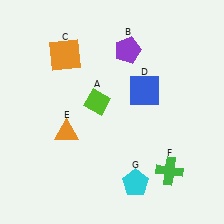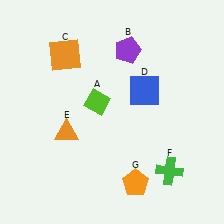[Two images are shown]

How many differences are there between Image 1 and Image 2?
There is 1 difference between the two images.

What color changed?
The pentagon (G) changed from cyan in Image 1 to orange in Image 2.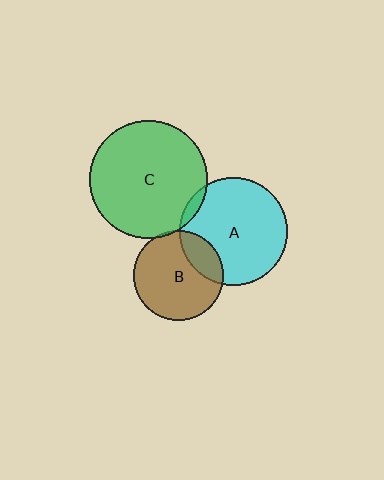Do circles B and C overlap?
Yes.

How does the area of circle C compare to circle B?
Approximately 1.8 times.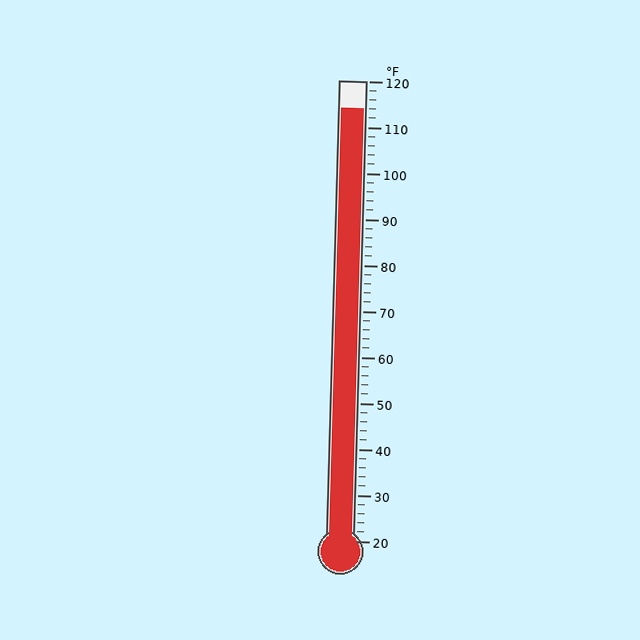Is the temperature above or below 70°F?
The temperature is above 70°F.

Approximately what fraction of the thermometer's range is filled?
The thermometer is filled to approximately 95% of its range.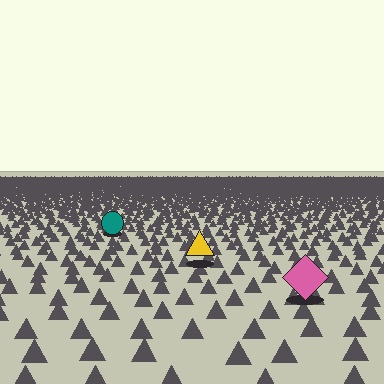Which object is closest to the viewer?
The pink diamond is closest. The texture marks near it are larger and more spread out.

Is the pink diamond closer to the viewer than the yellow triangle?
Yes. The pink diamond is closer — you can tell from the texture gradient: the ground texture is coarser near it.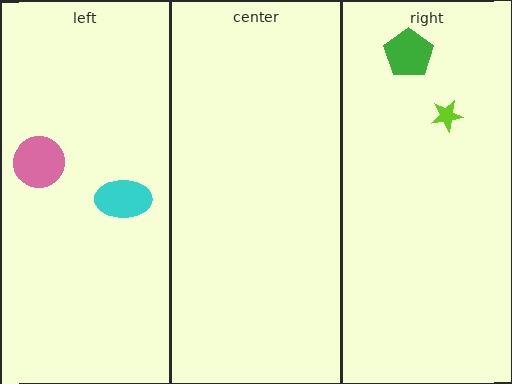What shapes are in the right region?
The lime star, the green pentagon.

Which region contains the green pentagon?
The right region.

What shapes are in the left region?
The cyan ellipse, the pink circle.